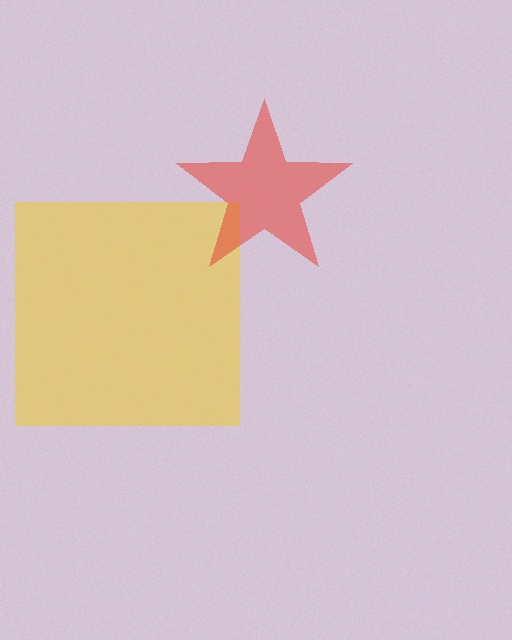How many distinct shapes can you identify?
There are 2 distinct shapes: a yellow square, a red star.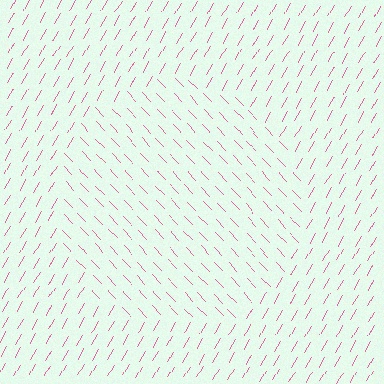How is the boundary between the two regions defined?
The boundary is defined purely by a change in line orientation (approximately 74 degrees difference). All lines are the same color and thickness.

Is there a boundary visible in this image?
Yes, there is a texture boundary formed by a change in line orientation.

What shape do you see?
I see a circle.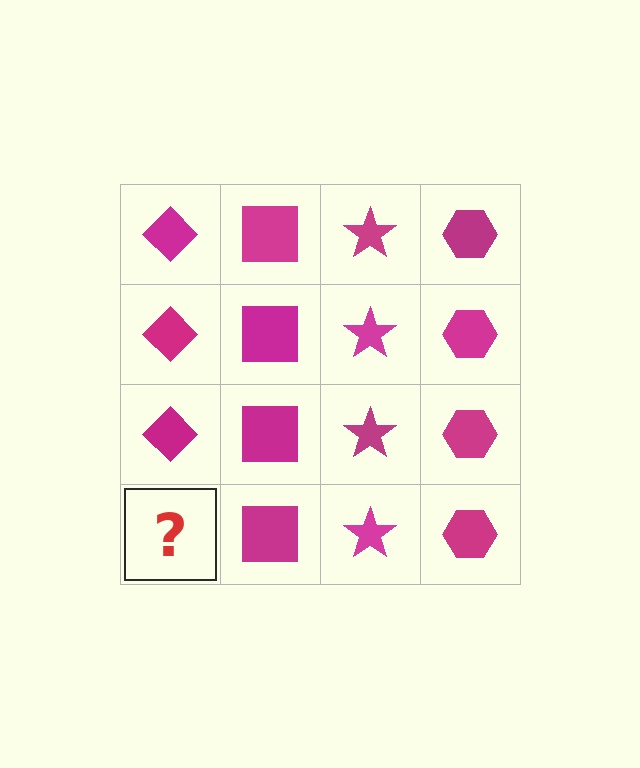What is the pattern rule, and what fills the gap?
The rule is that each column has a consistent shape. The gap should be filled with a magenta diamond.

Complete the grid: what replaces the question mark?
The question mark should be replaced with a magenta diamond.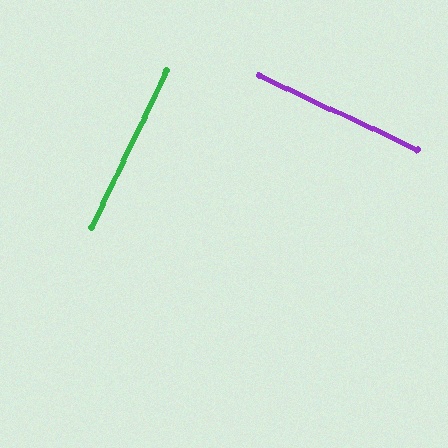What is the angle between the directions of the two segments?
Approximately 89 degrees.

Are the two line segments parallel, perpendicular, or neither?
Perpendicular — they meet at approximately 89°.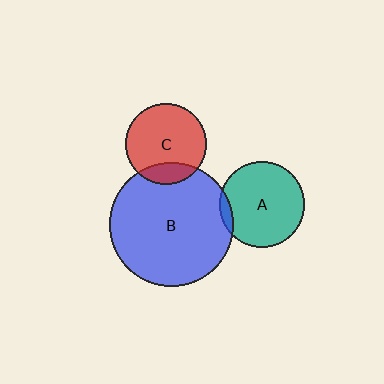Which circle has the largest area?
Circle B (blue).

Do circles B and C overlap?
Yes.